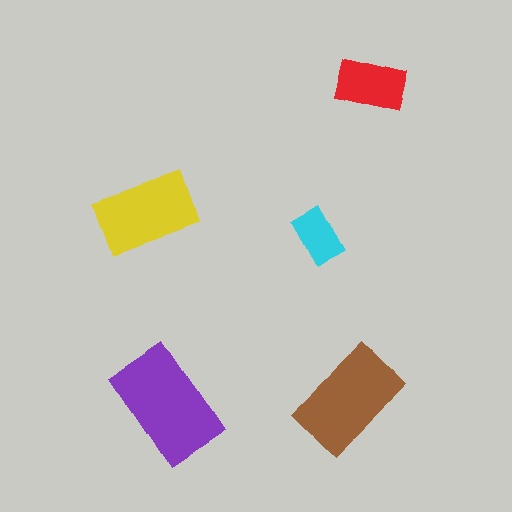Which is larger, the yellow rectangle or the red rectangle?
The yellow one.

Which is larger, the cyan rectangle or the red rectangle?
The red one.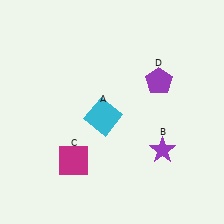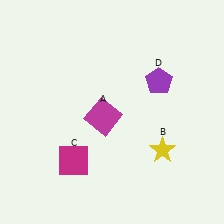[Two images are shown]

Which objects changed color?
A changed from cyan to magenta. B changed from purple to yellow.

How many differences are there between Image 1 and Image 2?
There are 2 differences between the two images.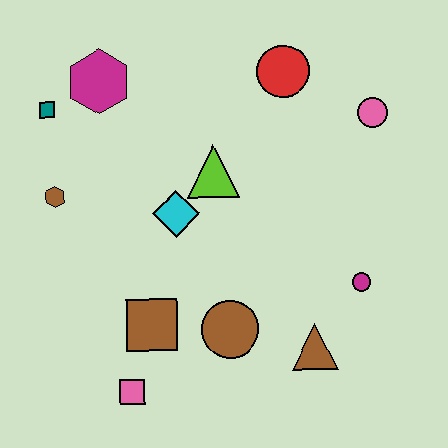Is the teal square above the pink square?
Yes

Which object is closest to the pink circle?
The red circle is closest to the pink circle.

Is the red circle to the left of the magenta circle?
Yes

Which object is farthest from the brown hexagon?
The pink circle is farthest from the brown hexagon.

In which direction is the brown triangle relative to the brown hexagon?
The brown triangle is to the right of the brown hexagon.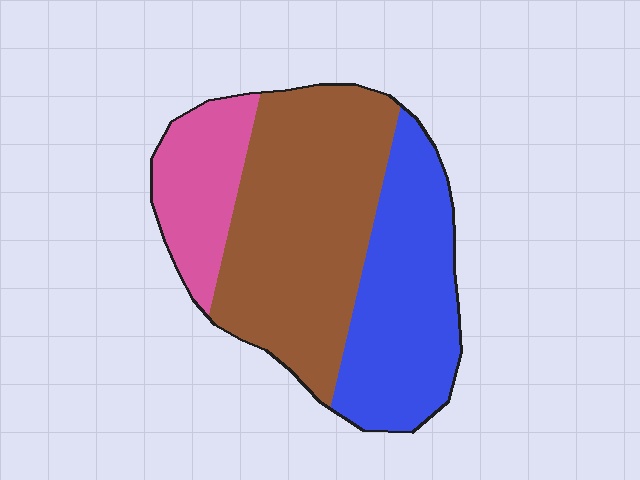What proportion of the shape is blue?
Blue covers around 35% of the shape.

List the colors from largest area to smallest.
From largest to smallest: brown, blue, pink.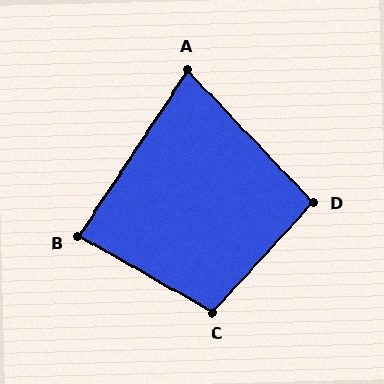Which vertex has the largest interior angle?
C, at approximately 103 degrees.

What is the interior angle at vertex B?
Approximately 86 degrees (approximately right).